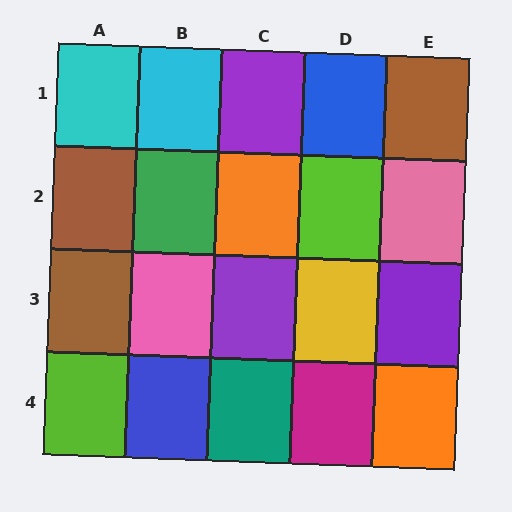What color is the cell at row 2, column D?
Lime.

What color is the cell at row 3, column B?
Pink.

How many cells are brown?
3 cells are brown.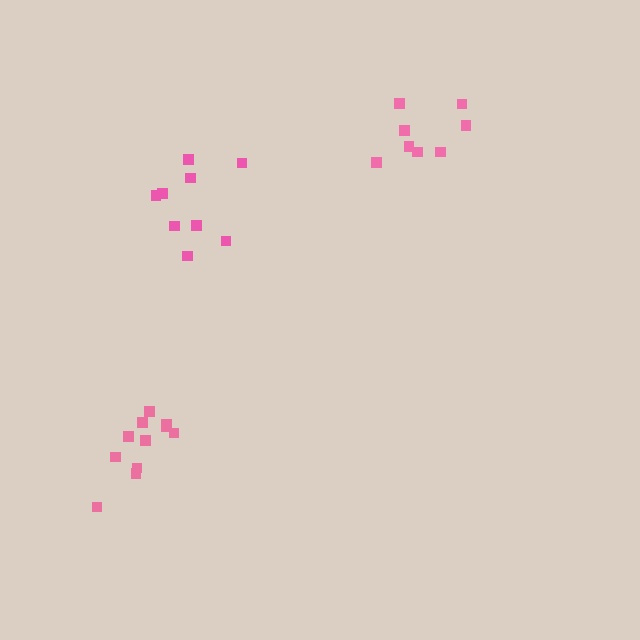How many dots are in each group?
Group 1: 9 dots, Group 2: 8 dots, Group 3: 12 dots (29 total).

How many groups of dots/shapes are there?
There are 3 groups.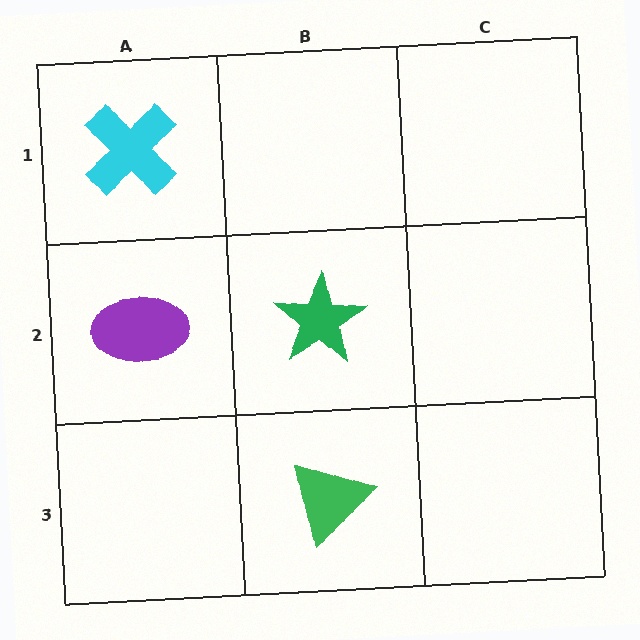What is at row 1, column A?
A cyan cross.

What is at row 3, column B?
A green triangle.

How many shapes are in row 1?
1 shape.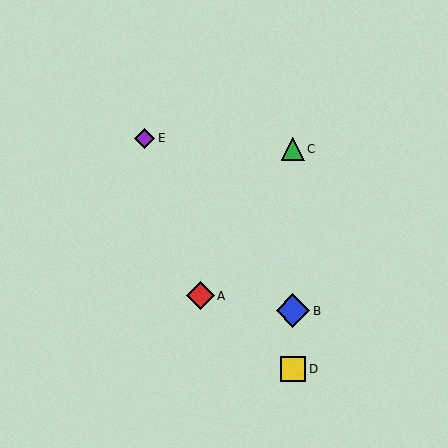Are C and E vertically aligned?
No, C is at x≈293 and E is at x≈145.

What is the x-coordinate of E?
Object E is at x≈145.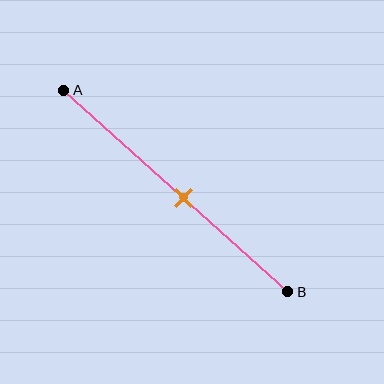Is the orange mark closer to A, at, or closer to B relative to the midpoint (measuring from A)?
The orange mark is closer to point B than the midpoint of segment AB.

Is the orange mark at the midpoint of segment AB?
No, the mark is at about 55% from A, not at the 50% midpoint.